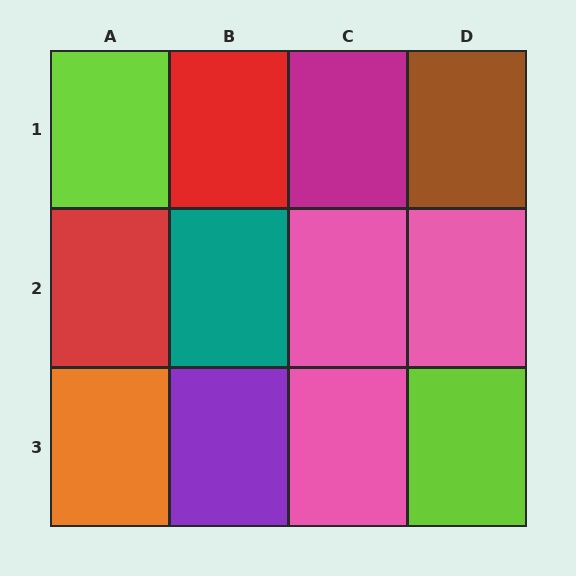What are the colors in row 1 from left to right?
Lime, red, magenta, brown.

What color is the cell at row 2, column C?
Pink.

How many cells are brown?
1 cell is brown.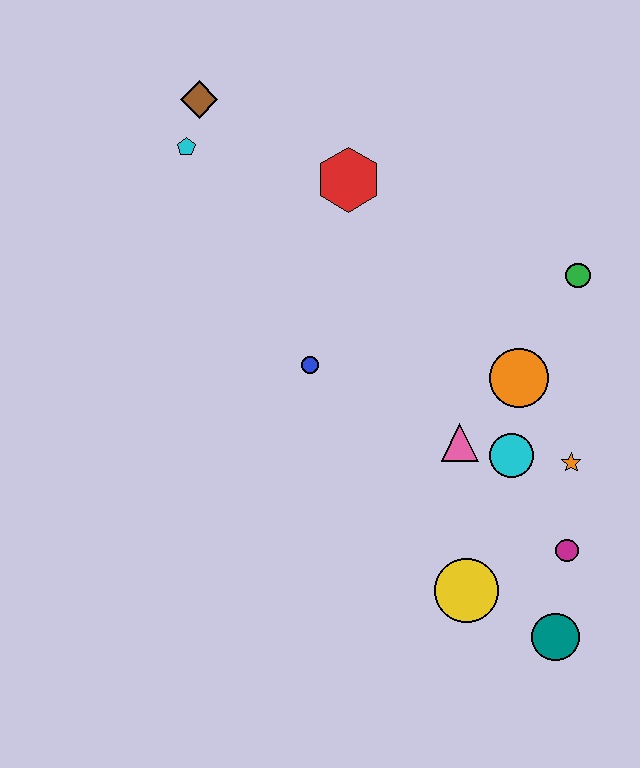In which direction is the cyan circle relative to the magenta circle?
The cyan circle is above the magenta circle.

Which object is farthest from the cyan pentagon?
The teal circle is farthest from the cyan pentagon.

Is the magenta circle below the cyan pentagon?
Yes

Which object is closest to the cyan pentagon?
The brown diamond is closest to the cyan pentagon.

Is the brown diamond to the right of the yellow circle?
No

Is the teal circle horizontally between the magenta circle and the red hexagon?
Yes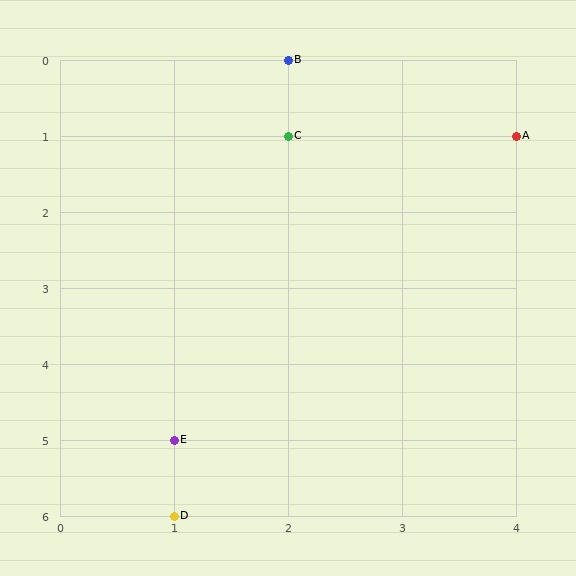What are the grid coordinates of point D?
Point D is at grid coordinates (1, 6).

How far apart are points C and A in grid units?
Points C and A are 2 columns apart.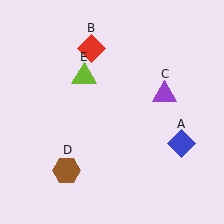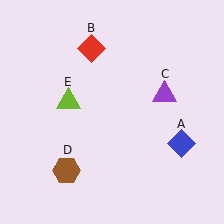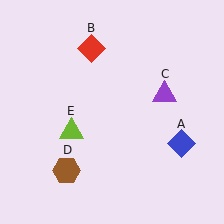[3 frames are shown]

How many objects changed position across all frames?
1 object changed position: lime triangle (object E).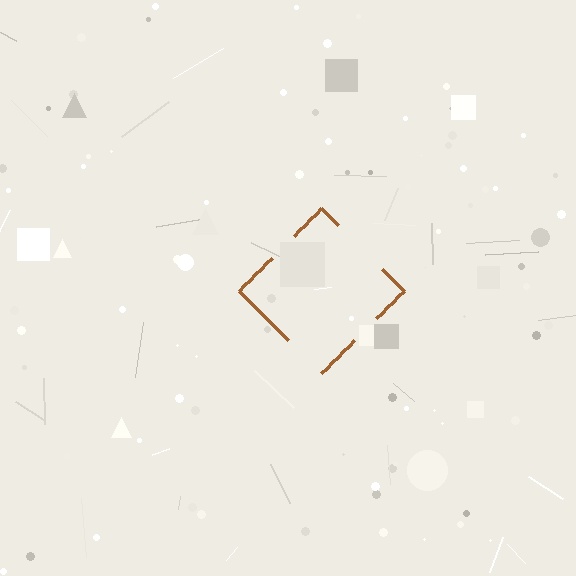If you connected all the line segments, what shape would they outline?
They would outline a diamond.